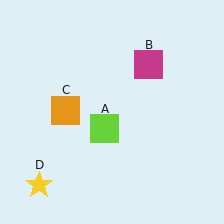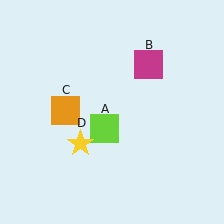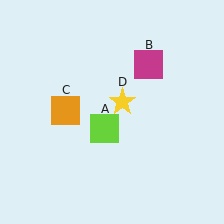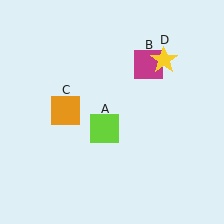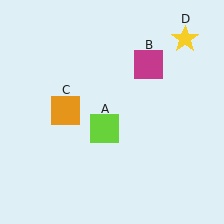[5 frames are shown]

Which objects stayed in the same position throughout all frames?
Lime square (object A) and magenta square (object B) and orange square (object C) remained stationary.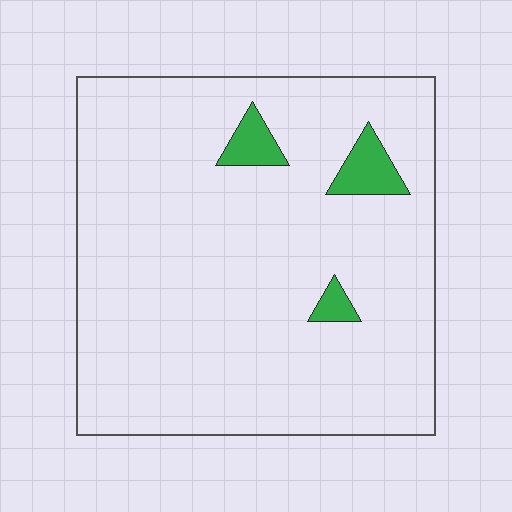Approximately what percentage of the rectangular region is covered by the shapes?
Approximately 5%.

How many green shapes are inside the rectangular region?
3.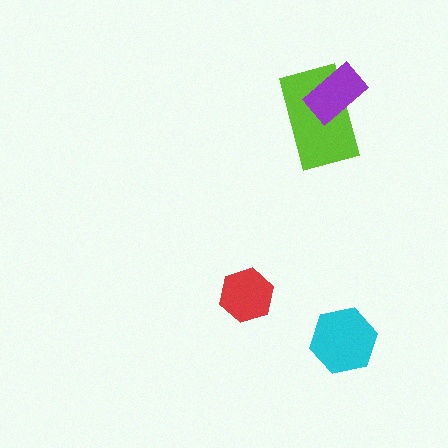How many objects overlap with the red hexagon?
0 objects overlap with the red hexagon.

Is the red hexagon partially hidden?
No, no other shape covers it.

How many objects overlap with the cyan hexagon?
0 objects overlap with the cyan hexagon.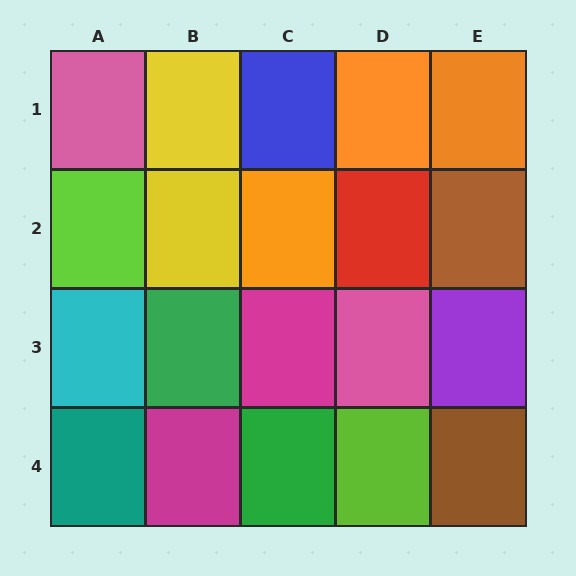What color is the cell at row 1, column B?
Yellow.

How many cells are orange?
3 cells are orange.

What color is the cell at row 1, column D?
Orange.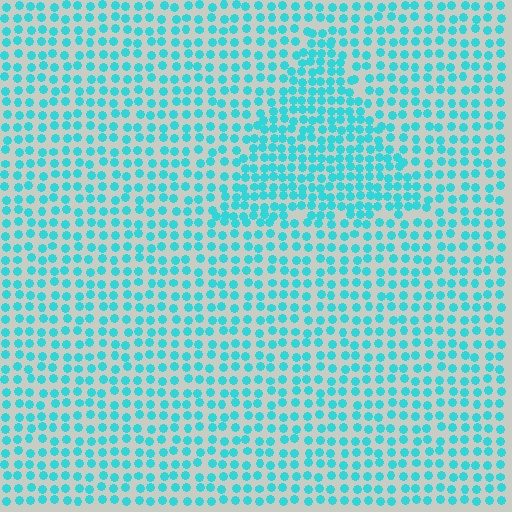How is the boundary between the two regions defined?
The boundary is defined by a change in element density (approximately 1.6x ratio). All elements are the same color, size, and shape.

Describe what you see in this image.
The image contains small cyan elements arranged at two different densities. A triangle-shaped region is visible where the elements are more densely packed than the surrounding area.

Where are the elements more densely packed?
The elements are more densely packed inside the triangle boundary.